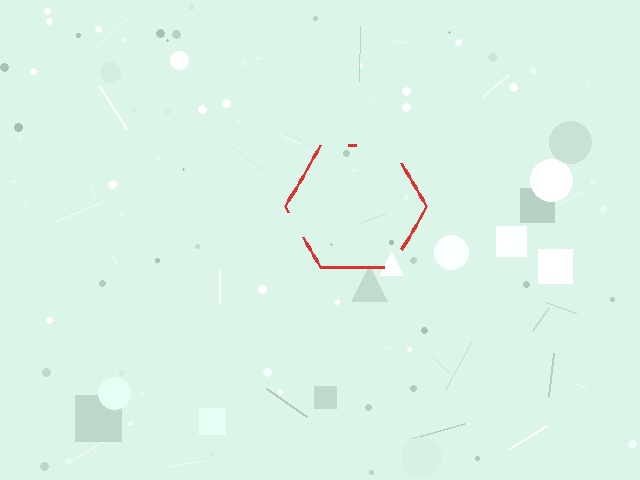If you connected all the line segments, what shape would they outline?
They would outline a hexagon.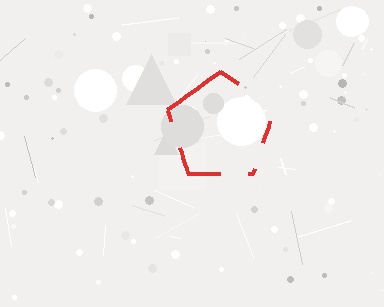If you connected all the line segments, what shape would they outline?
They would outline a pentagon.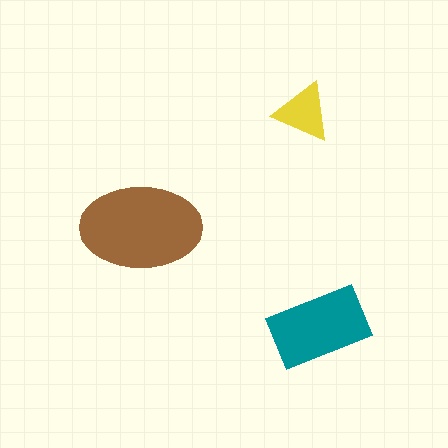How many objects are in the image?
There are 3 objects in the image.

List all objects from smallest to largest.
The yellow triangle, the teal rectangle, the brown ellipse.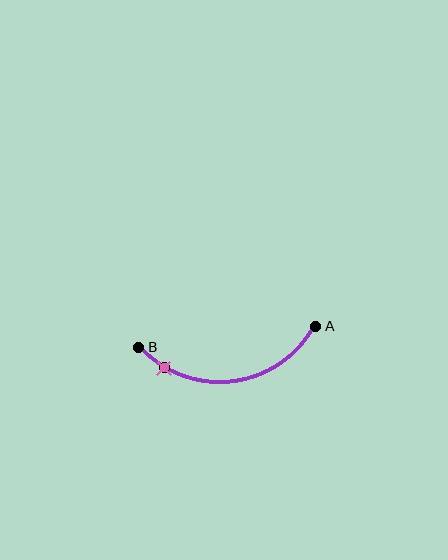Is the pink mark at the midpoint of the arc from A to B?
No. The pink mark lies on the arc but is closer to endpoint B. The arc midpoint would be at the point on the curve equidistant along the arc from both A and B.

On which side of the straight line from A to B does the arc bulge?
The arc bulges below the straight line connecting A and B.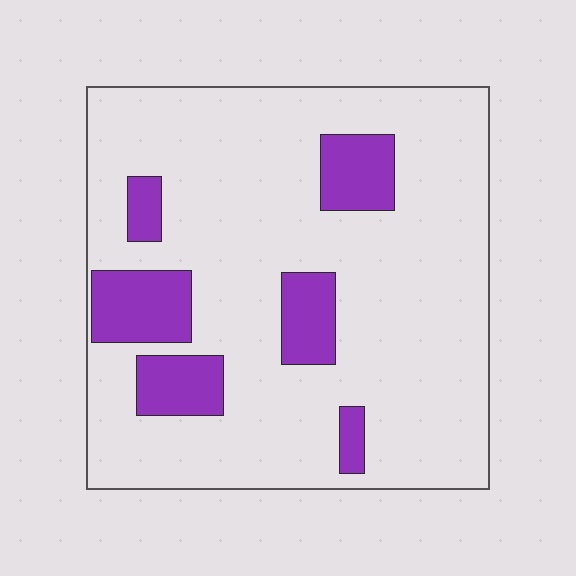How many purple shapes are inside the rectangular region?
6.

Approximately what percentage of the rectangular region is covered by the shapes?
Approximately 15%.